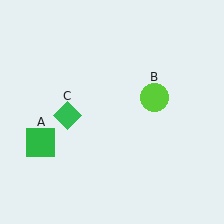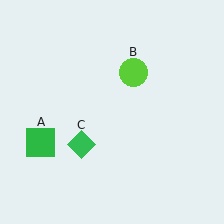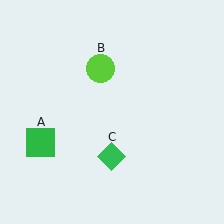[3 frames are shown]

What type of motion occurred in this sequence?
The lime circle (object B), green diamond (object C) rotated counterclockwise around the center of the scene.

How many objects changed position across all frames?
2 objects changed position: lime circle (object B), green diamond (object C).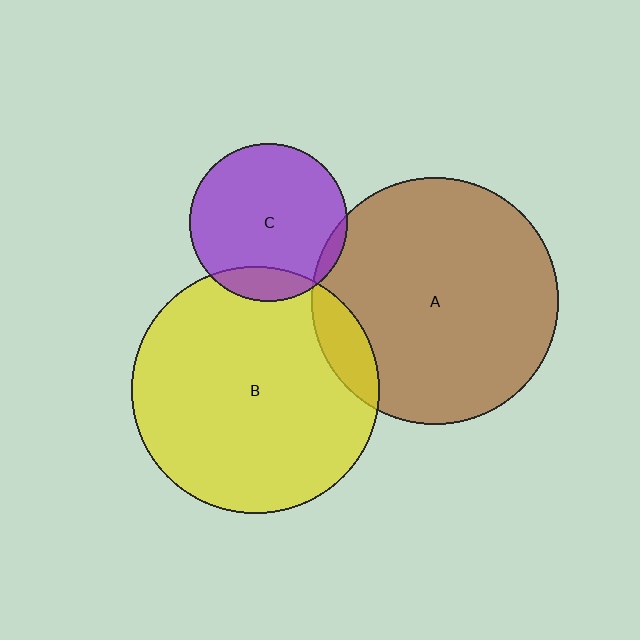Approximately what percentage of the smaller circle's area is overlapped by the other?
Approximately 10%.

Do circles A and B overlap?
Yes.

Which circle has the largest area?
Circle B (yellow).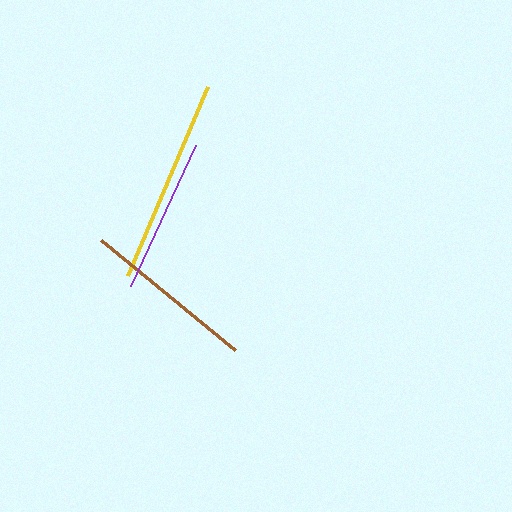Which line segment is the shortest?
The purple line is the shortest at approximately 155 pixels.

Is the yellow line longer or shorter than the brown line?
The yellow line is longer than the brown line.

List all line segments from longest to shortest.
From longest to shortest: yellow, brown, purple.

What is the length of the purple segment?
The purple segment is approximately 155 pixels long.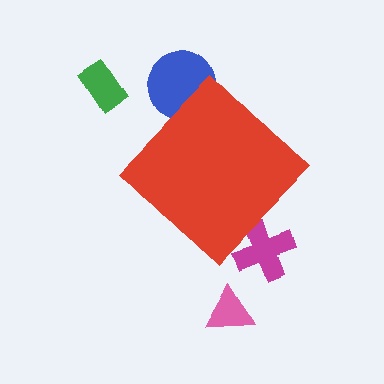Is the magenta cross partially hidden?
Yes, the magenta cross is partially hidden behind the red diamond.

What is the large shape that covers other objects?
A red diamond.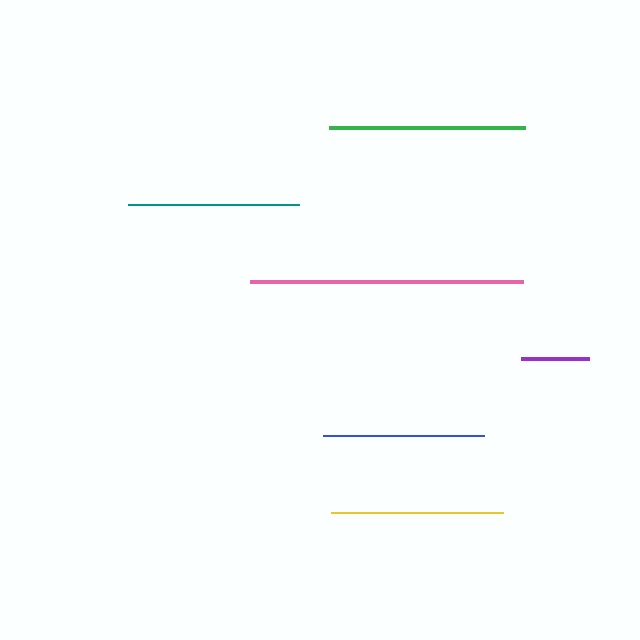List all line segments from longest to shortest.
From longest to shortest: pink, green, yellow, teal, blue, purple.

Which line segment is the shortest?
The purple line is the shortest at approximately 68 pixels.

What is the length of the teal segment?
The teal segment is approximately 171 pixels long.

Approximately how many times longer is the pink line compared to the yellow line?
The pink line is approximately 1.6 times the length of the yellow line.